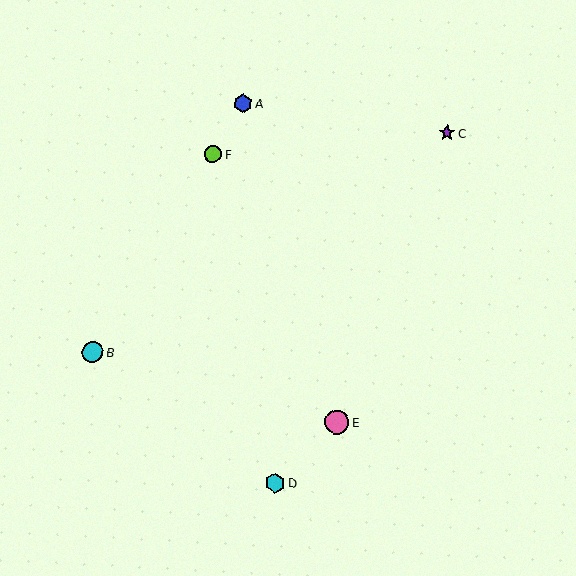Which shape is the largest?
The pink circle (labeled E) is the largest.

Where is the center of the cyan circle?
The center of the cyan circle is at (93, 352).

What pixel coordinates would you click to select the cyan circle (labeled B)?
Click at (93, 352) to select the cyan circle B.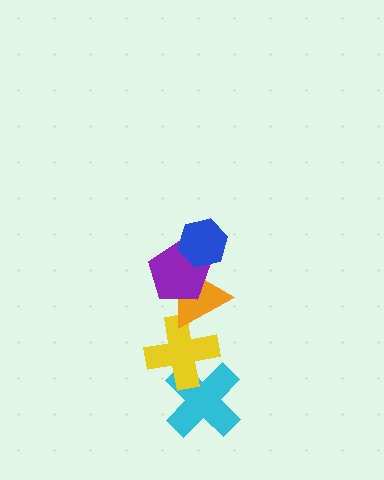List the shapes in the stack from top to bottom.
From top to bottom: the blue hexagon, the purple pentagon, the orange triangle, the yellow cross, the cyan cross.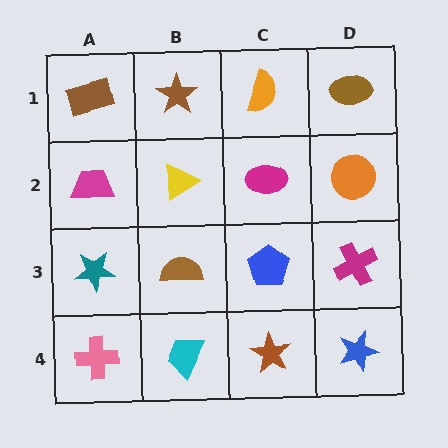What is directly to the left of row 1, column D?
An orange semicircle.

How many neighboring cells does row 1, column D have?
2.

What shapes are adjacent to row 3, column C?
A magenta ellipse (row 2, column C), a brown star (row 4, column C), a brown semicircle (row 3, column B), a magenta cross (row 3, column D).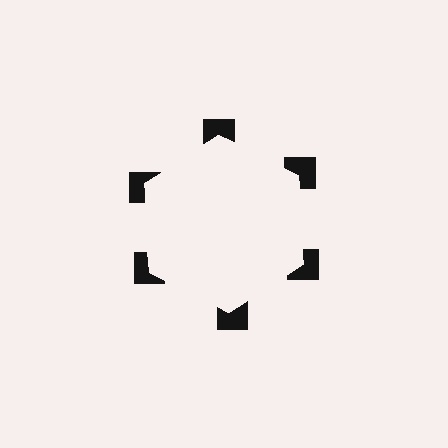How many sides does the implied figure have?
6 sides.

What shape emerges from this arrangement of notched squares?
An illusory hexagon — its edges are inferred from the aligned wedge cuts in the notched squares, not physically drawn.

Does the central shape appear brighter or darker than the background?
It typically appears slightly brighter than the background, even though no actual brightness change is drawn.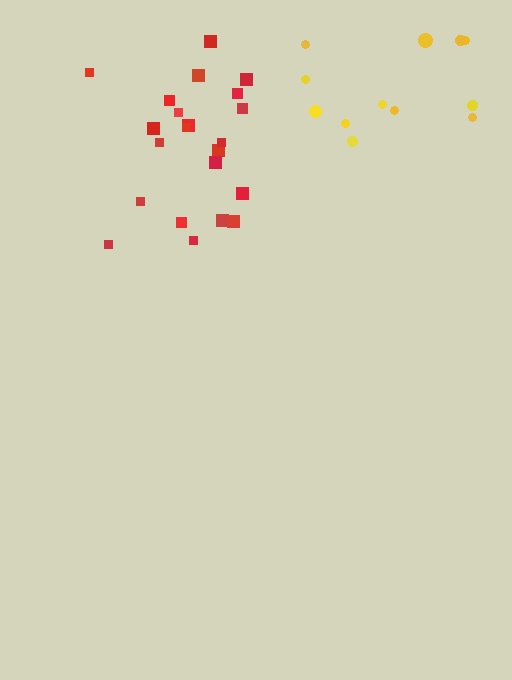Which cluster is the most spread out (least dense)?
Yellow.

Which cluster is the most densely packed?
Red.